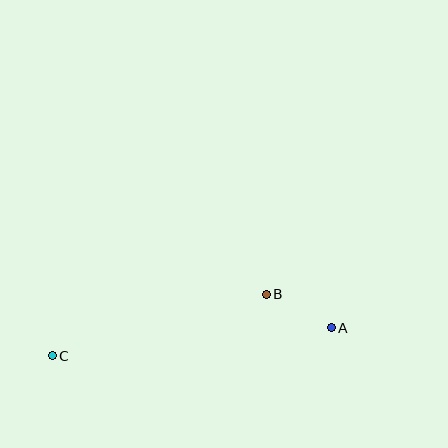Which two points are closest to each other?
Points A and B are closest to each other.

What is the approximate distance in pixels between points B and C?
The distance between B and C is approximately 223 pixels.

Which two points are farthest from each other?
Points A and C are farthest from each other.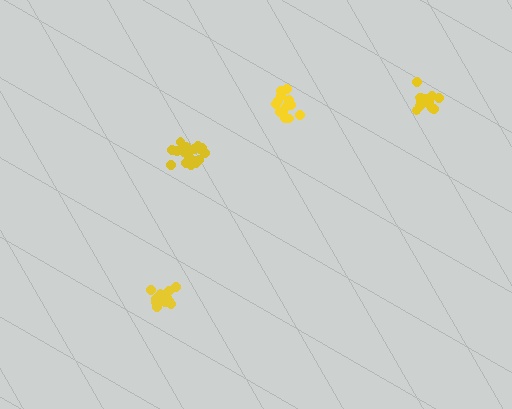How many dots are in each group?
Group 1: 15 dots, Group 2: 14 dots, Group 3: 19 dots, Group 4: 14 dots (62 total).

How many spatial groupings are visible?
There are 4 spatial groupings.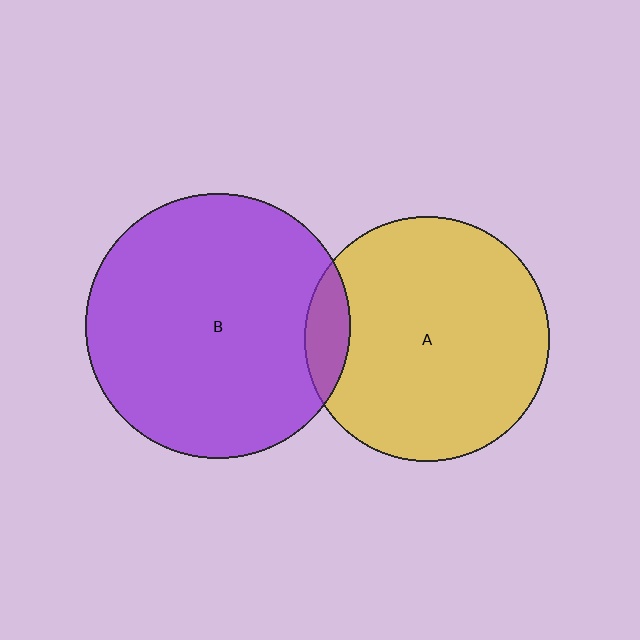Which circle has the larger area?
Circle B (purple).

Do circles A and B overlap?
Yes.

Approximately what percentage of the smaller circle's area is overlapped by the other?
Approximately 10%.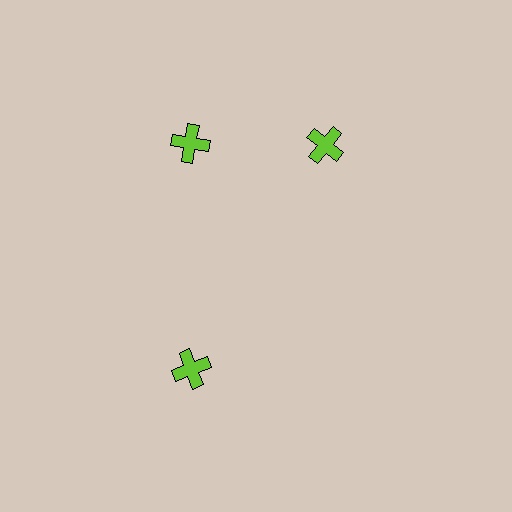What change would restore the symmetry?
The symmetry would be restored by rotating it back into even spacing with its neighbors so that all 3 crosses sit at equal angles and equal distance from the center.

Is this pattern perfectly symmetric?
No. The 3 lime crosses are arranged in a ring, but one element near the 3 o'clock position is rotated out of alignment along the ring, breaking the 3-fold rotational symmetry.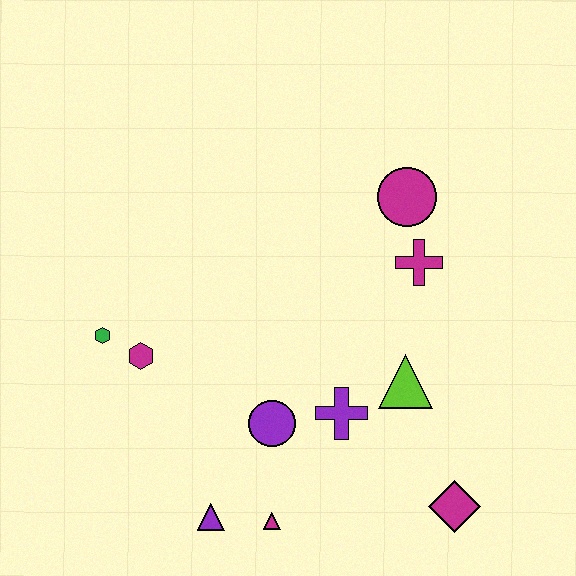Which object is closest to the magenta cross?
The magenta circle is closest to the magenta cross.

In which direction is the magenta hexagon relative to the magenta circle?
The magenta hexagon is to the left of the magenta circle.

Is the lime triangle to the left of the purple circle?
No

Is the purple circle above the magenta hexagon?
No